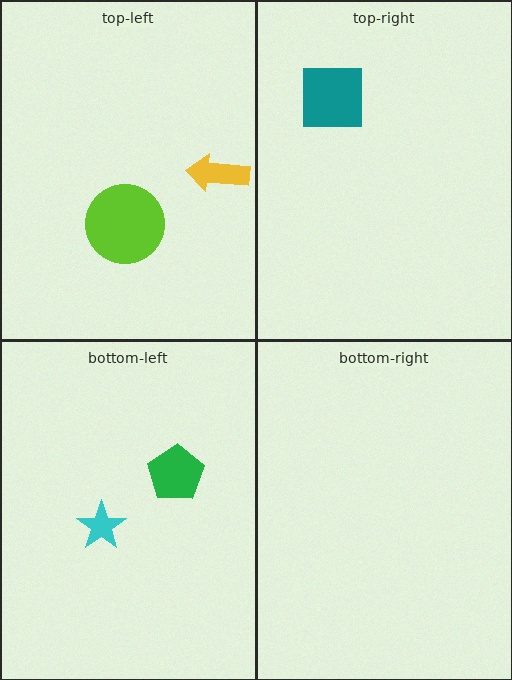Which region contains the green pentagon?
The bottom-left region.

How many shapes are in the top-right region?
1.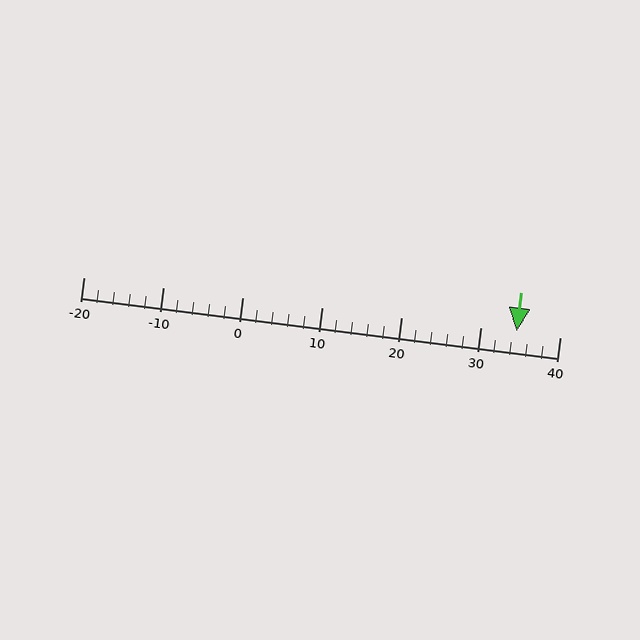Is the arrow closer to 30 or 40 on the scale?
The arrow is closer to 30.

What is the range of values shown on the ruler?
The ruler shows values from -20 to 40.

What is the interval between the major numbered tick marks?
The major tick marks are spaced 10 units apart.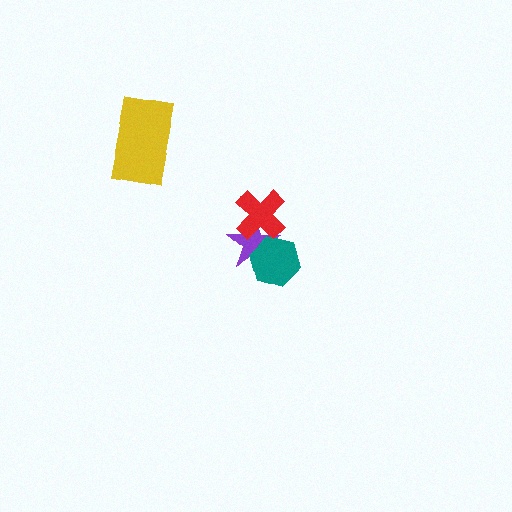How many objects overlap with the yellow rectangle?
0 objects overlap with the yellow rectangle.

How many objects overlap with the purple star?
2 objects overlap with the purple star.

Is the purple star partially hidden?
Yes, it is partially covered by another shape.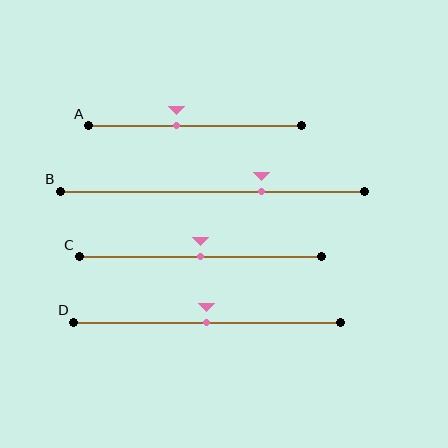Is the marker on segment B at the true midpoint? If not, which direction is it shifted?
No, the marker on segment B is shifted to the right by about 16% of the segment length.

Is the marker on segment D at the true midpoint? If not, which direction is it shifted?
Yes, the marker on segment D is at the true midpoint.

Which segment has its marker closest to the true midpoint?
Segment C has its marker closest to the true midpoint.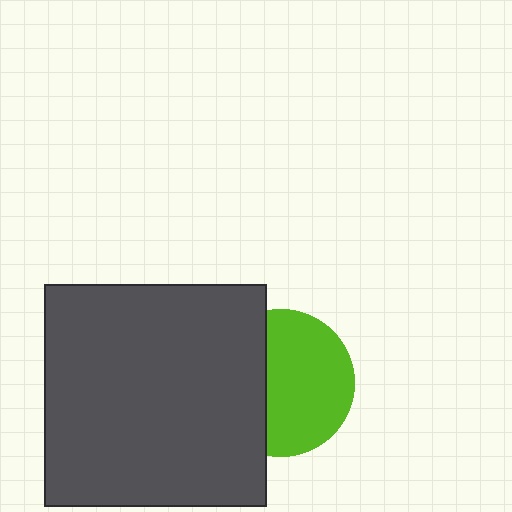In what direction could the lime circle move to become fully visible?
The lime circle could move right. That would shift it out from behind the dark gray square entirely.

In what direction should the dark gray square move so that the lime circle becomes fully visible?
The dark gray square should move left. That is the shortest direction to clear the overlap and leave the lime circle fully visible.